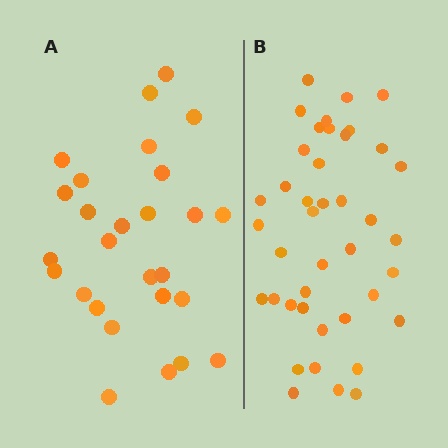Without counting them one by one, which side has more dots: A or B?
Region B (the right region) has more dots.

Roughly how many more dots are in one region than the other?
Region B has approximately 15 more dots than region A.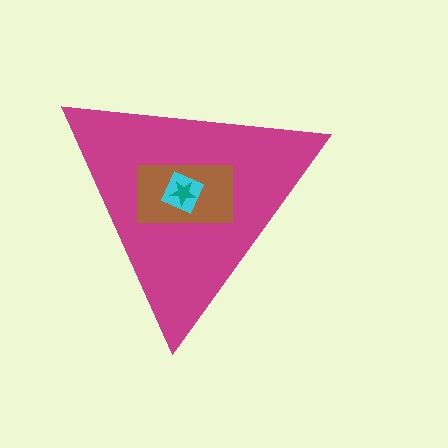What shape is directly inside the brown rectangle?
The cyan diamond.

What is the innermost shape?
The teal star.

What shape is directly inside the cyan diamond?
The teal star.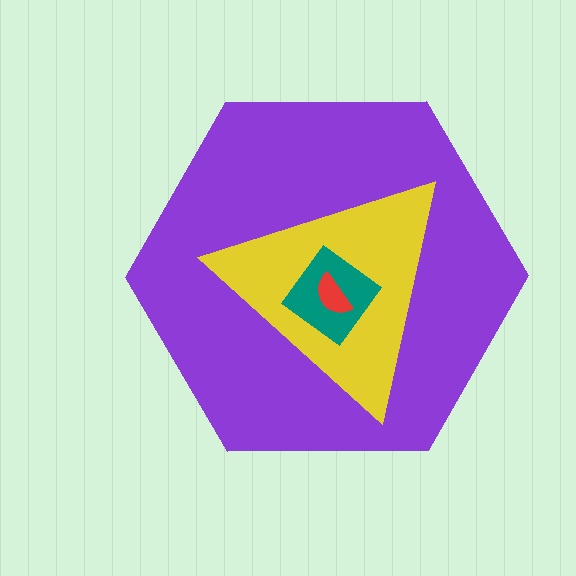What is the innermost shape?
The red semicircle.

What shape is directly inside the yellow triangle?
The teal diamond.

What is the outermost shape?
The purple hexagon.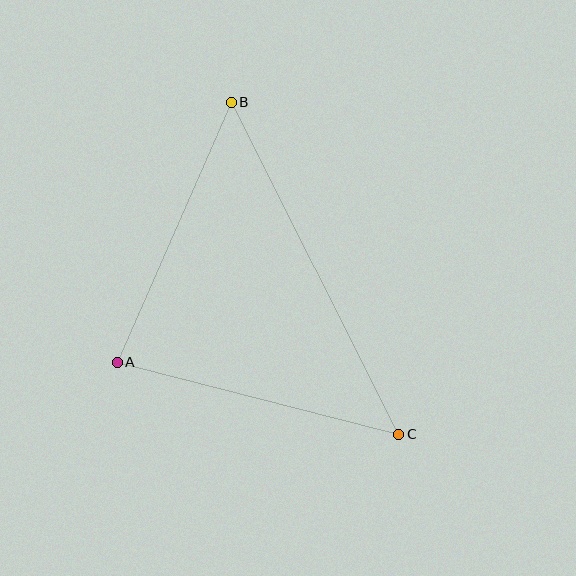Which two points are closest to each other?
Points A and B are closest to each other.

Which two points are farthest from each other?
Points B and C are farthest from each other.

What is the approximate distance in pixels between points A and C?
The distance between A and C is approximately 290 pixels.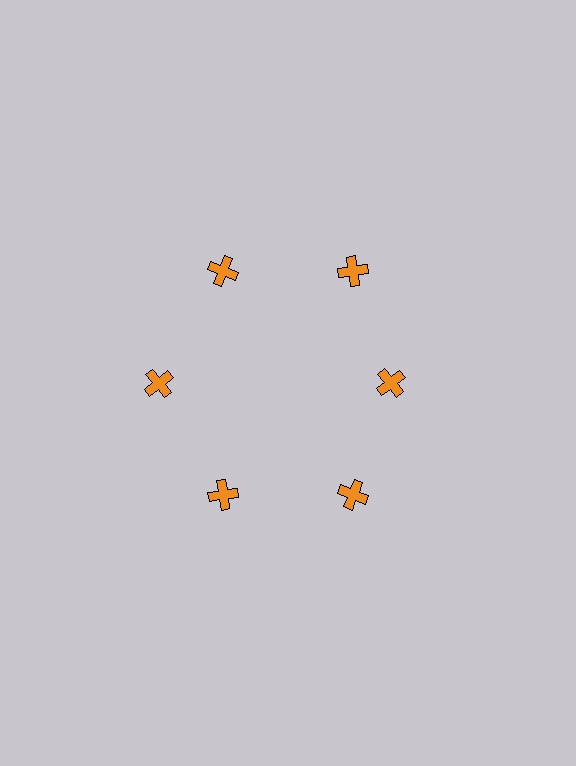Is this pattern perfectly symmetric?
No. The 6 orange crosses are arranged in a ring, but one element near the 3 o'clock position is pulled inward toward the center, breaking the 6-fold rotational symmetry.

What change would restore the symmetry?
The symmetry would be restored by moving it outward, back onto the ring so that all 6 crosses sit at equal angles and equal distance from the center.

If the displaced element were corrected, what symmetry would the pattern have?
It would have 6-fold rotational symmetry — the pattern would map onto itself every 60 degrees.